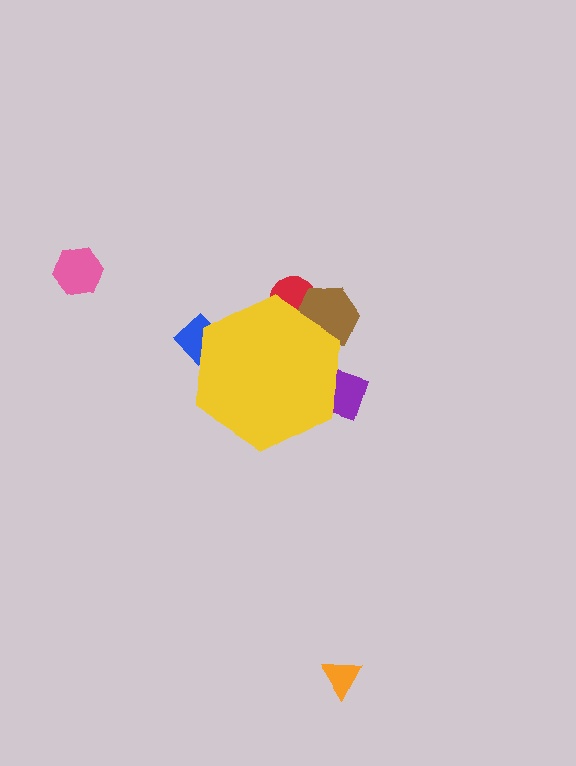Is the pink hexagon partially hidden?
No, the pink hexagon is fully visible.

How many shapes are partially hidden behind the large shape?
4 shapes are partially hidden.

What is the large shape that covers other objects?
A yellow hexagon.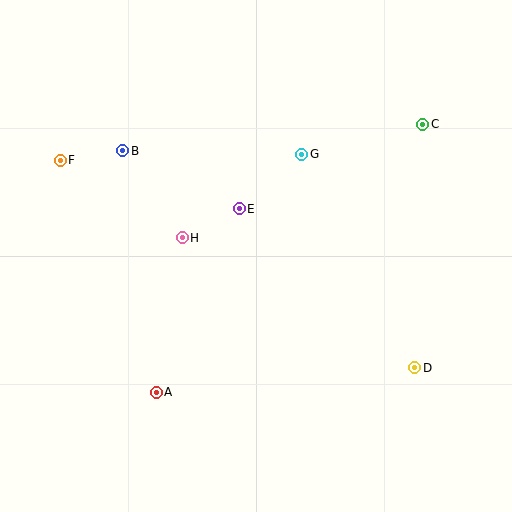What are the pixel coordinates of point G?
Point G is at (302, 154).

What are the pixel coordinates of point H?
Point H is at (182, 238).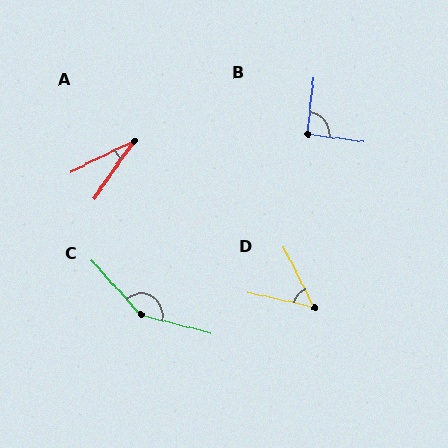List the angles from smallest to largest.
A (29°), D (51°), B (91°), C (147°).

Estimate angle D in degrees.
Approximately 51 degrees.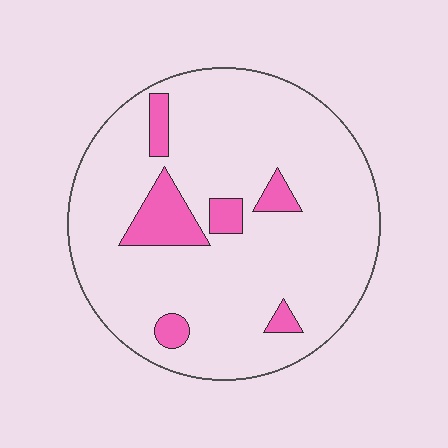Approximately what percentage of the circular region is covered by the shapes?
Approximately 10%.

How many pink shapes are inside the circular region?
6.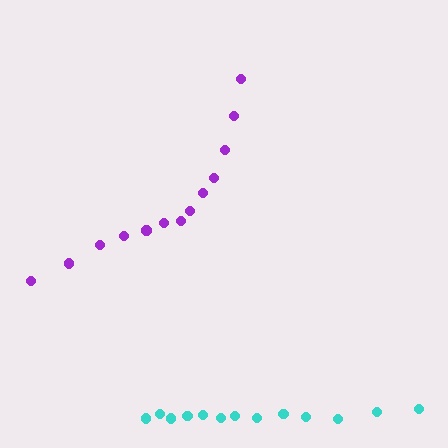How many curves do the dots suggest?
There are 2 distinct paths.